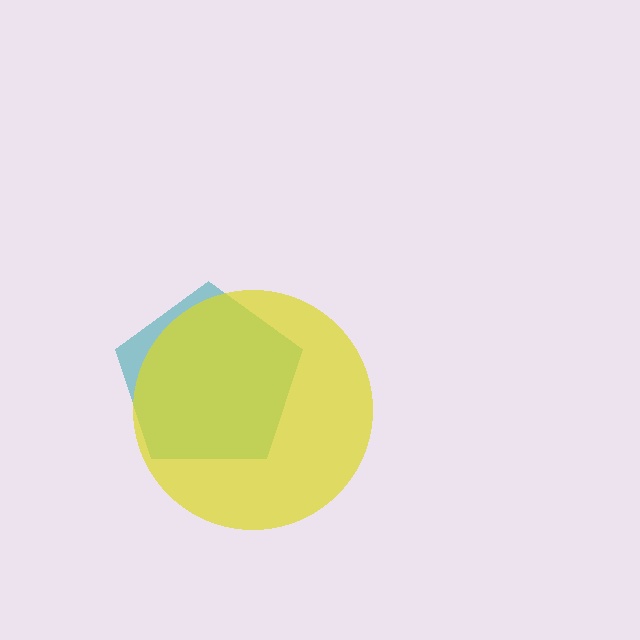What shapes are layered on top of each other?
The layered shapes are: a teal pentagon, a yellow circle.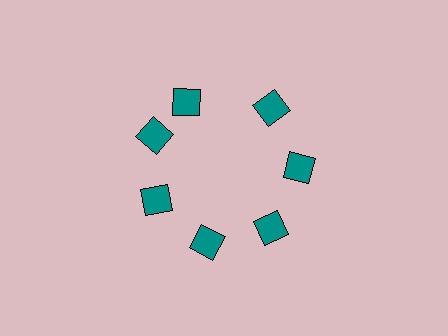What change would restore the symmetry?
The symmetry would be restored by rotating it back into even spacing with its neighbors so that all 7 diamonds sit at equal angles and equal distance from the center.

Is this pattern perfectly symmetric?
No. The 7 teal diamonds are arranged in a ring, but one element near the 12 o'clock position is rotated out of alignment along the ring, breaking the 7-fold rotational symmetry.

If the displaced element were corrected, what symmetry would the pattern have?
It would have 7-fold rotational symmetry — the pattern would map onto itself every 51 degrees.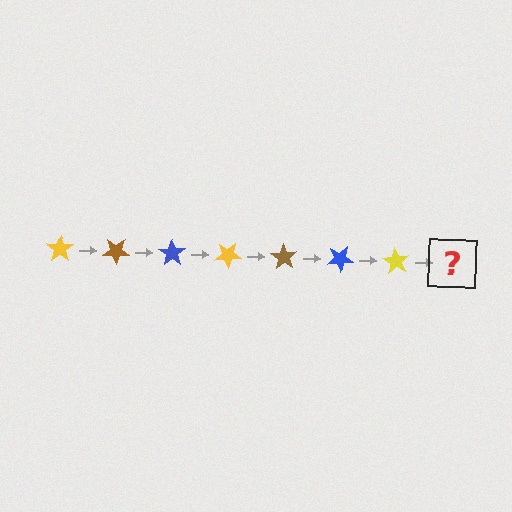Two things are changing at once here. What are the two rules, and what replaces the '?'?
The two rules are that it rotates 35 degrees each step and the color cycles through yellow, brown, and blue. The '?' should be a brown star, rotated 245 degrees from the start.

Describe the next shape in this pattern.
It should be a brown star, rotated 245 degrees from the start.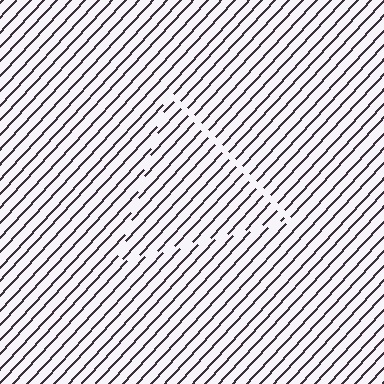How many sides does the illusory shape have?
3 sides — the line-ends trace a triangle.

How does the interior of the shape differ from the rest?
The interior of the shape contains the same grating, shifted by half a period — the contour is defined by the phase discontinuity where line-ends from the inner and outer gratings abut.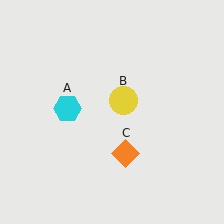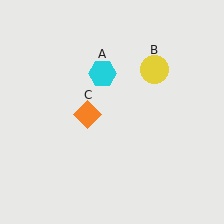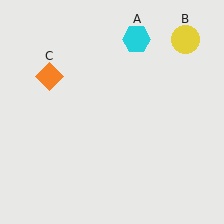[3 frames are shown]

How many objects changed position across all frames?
3 objects changed position: cyan hexagon (object A), yellow circle (object B), orange diamond (object C).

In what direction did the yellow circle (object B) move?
The yellow circle (object B) moved up and to the right.